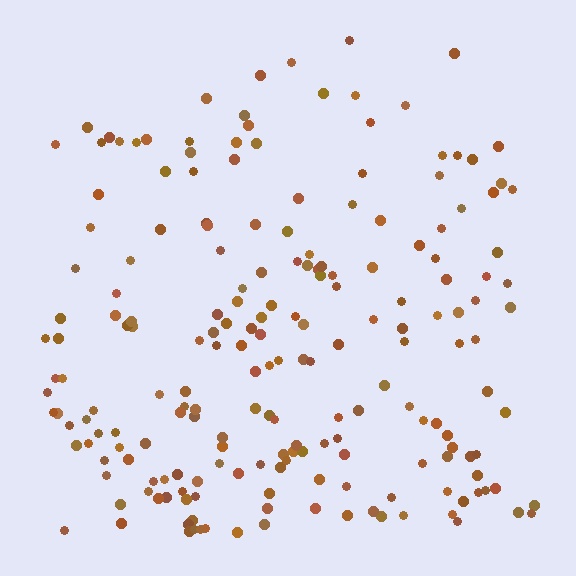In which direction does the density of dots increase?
From top to bottom, with the bottom side densest.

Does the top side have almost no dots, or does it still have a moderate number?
Still a moderate number, just noticeably fewer than the bottom.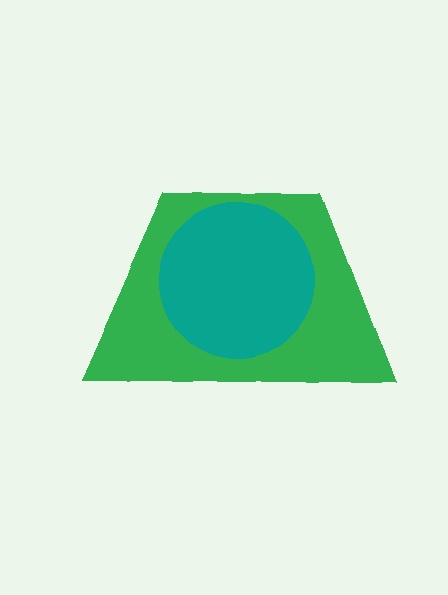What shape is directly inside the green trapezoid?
The teal circle.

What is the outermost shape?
The green trapezoid.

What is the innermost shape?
The teal circle.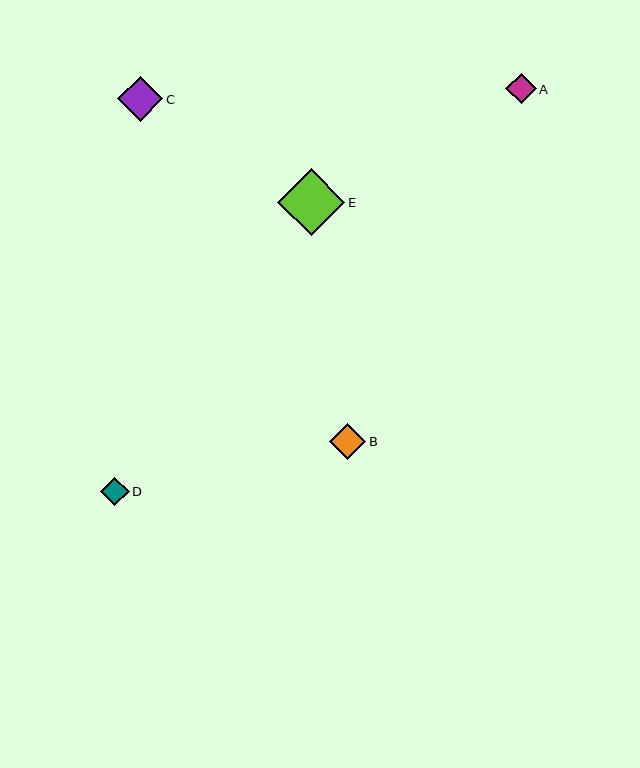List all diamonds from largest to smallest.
From largest to smallest: E, C, B, A, D.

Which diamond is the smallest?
Diamond D is the smallest with a size of approximately 28 pixels.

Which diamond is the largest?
Diamond E is the largest with a size of approximately 67 pixels.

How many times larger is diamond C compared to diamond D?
Diamond C is approximately 1.6 times the size of diamond D.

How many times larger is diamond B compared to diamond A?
Diamond B is approximately 1.2 times the size of diamond A.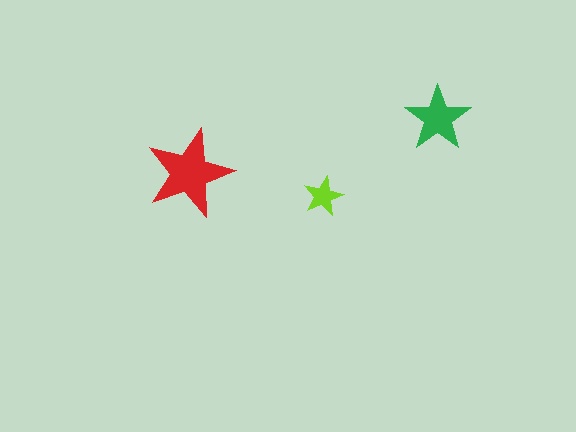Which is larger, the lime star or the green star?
The green one.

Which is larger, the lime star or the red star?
The red one.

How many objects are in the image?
There are 3 objects in the image.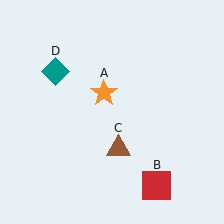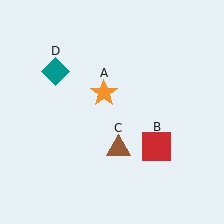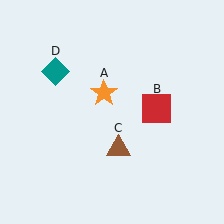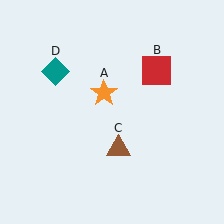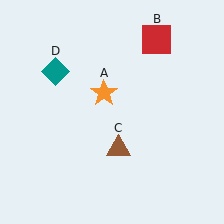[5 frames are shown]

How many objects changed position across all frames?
1 object changed position: red square (object B).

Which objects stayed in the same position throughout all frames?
Orange star (object A) and brown triangle (object C) and teal diamond (object D) remained stationary.